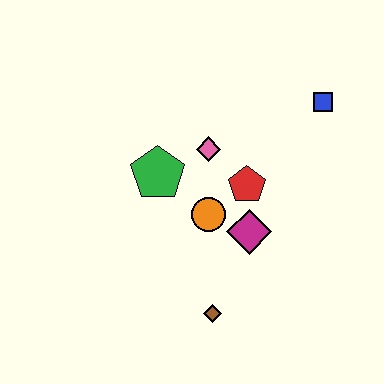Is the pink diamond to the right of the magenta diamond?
No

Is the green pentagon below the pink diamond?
Yes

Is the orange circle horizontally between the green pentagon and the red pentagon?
Yes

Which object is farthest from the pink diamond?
The brown diamond is farthest from the pink diamond.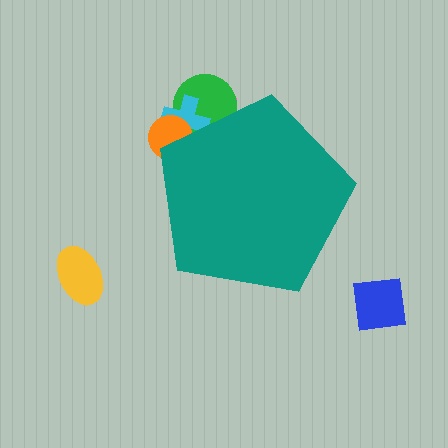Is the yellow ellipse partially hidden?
No, the yellow ellipse is fully visible.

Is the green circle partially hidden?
Yes, the green circle is partially hidden behind the teal pentagon.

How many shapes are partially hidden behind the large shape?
4 shapes are partially hidden.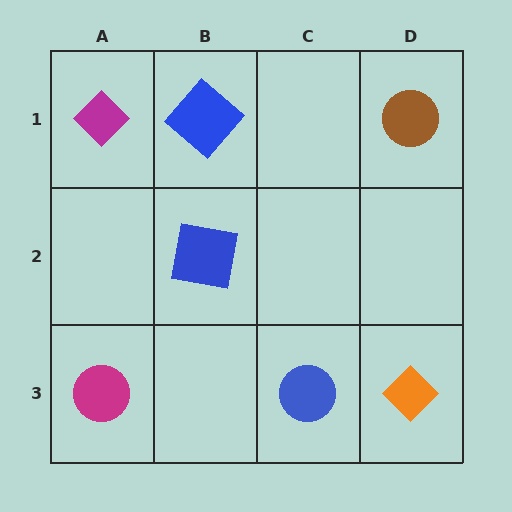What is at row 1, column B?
A blue diamond.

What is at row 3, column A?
A magenta circle.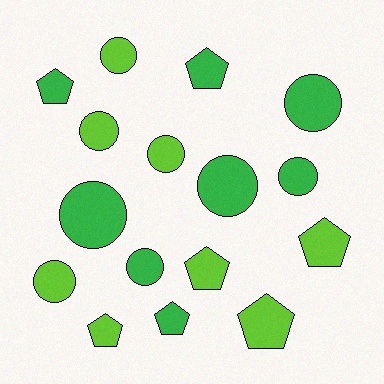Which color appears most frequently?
Green, with 8 objects.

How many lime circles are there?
There are 4 lime circles.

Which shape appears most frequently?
Circle, with 9 objects.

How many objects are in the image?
There are 16 objects.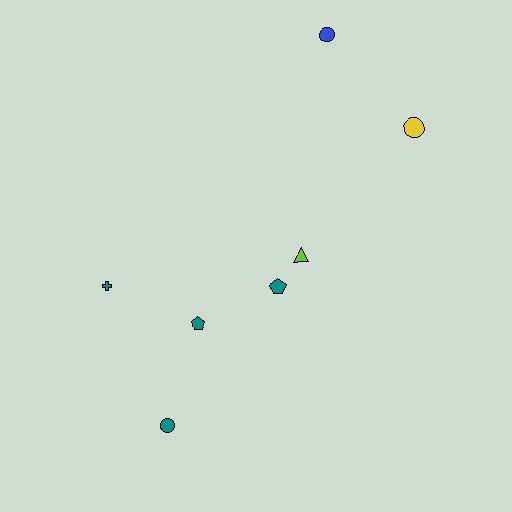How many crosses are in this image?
There is 1 cross.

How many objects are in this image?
There are 7 objects.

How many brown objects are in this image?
There are no brown objects.